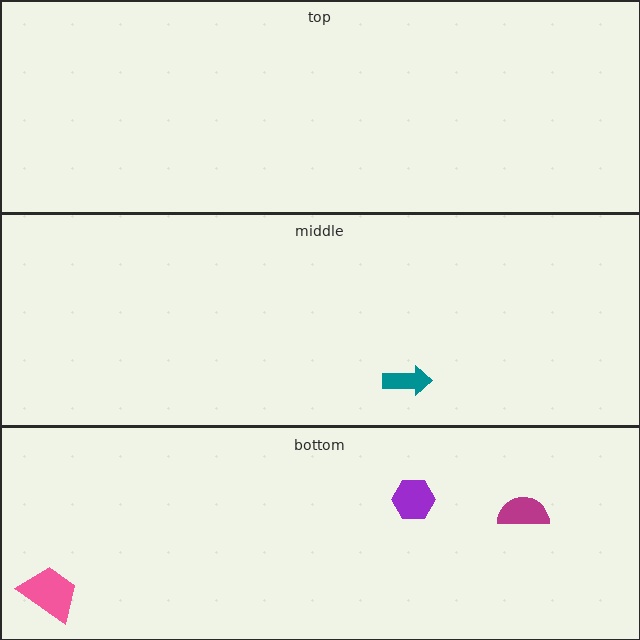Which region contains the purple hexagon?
The bottom region.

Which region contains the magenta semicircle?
The bottom region.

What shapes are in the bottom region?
The magenta semicircle, the pink trapezoid, the purple hexagon.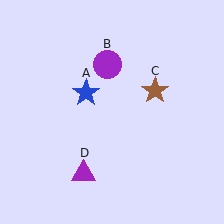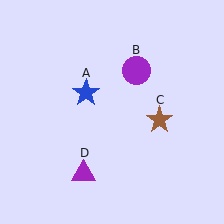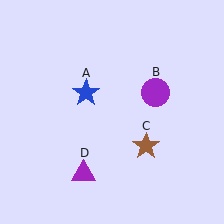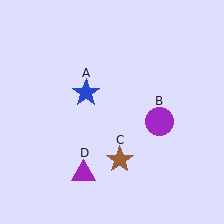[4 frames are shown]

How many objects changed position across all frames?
2 objects changed position: purple circle (object B), brown star (object C).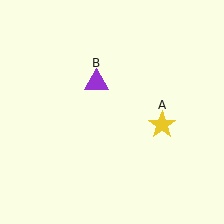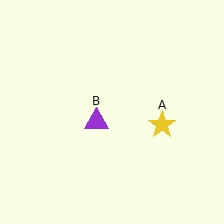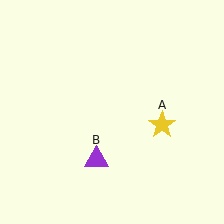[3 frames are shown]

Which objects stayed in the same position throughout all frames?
Yellow star (object A) remained stationary.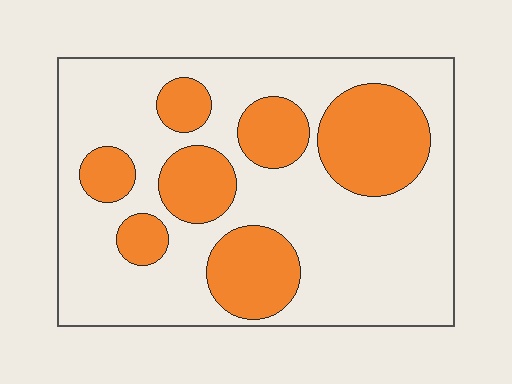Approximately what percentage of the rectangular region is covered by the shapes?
Approximately 30%.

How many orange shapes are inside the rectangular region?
7.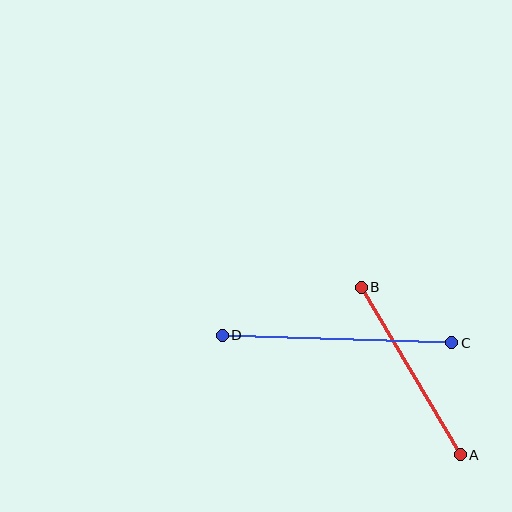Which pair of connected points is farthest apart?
Points C and D are farthest apart.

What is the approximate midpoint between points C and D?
The midpoint is at approximately (337, 339) pixels.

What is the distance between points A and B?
The distance is approximately 194 pixels.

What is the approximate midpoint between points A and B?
The midpoint is at approximately (411, 371) pixels.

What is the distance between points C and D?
The distance is approximately 230 pixels.